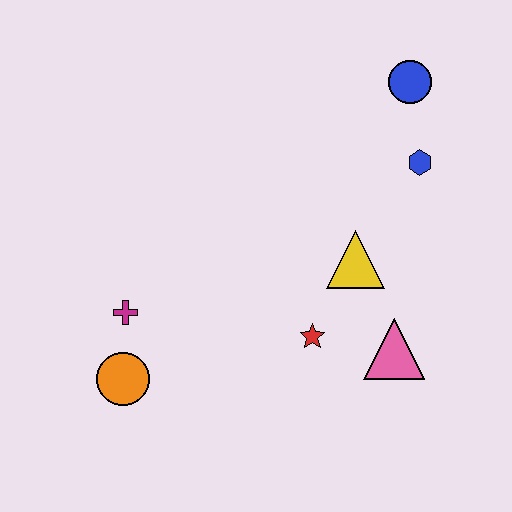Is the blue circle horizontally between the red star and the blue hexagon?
Yes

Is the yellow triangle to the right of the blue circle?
No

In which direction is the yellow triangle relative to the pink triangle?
The yellow triangle is above the pink triangle.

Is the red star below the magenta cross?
Yes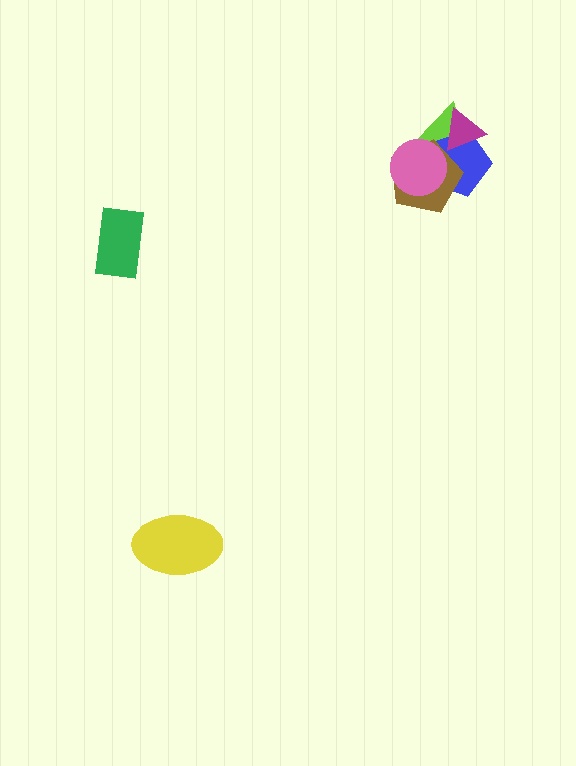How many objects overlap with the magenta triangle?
2 objects overlap with the magenta triangle.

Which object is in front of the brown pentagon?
The pink circle is in front of the brown pentagon.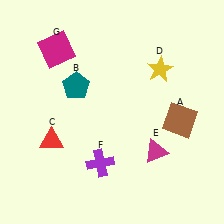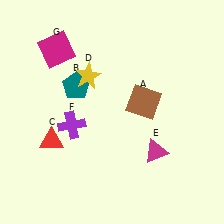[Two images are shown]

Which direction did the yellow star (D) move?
The yellow star (D) moved left.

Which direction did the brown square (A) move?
The brown square (A) moved left.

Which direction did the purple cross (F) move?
The purple cross (F) moved up.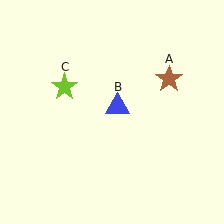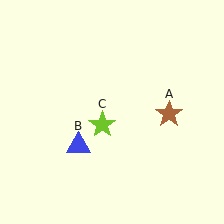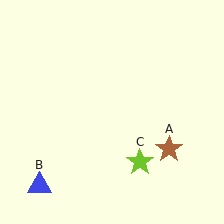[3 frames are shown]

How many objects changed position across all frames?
3 objects changed position: brown star (object A), blue triangle (object B), lime star (object C).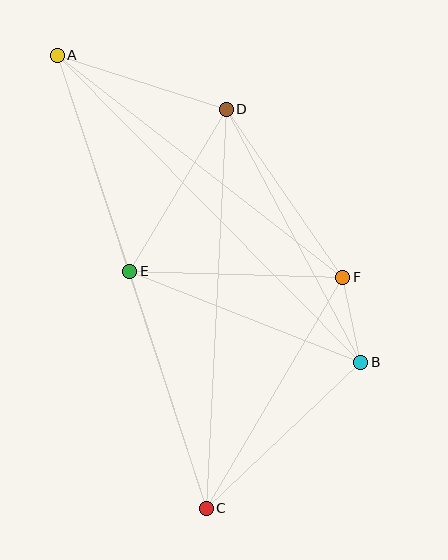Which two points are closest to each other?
Points B and F are closest to each other.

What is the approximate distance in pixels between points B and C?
The distance between B and C is approximately 213 pixels.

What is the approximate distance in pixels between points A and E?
The distance between A and E is approximately 227 pixels.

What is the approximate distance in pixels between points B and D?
The distance between B and D is approximately 287 pixels.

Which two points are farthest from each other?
Points A and C are farthest from each other.